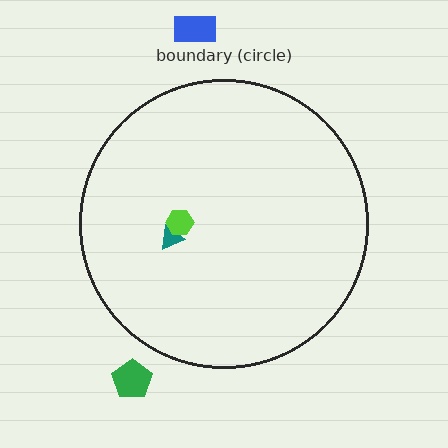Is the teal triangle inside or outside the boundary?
Inside.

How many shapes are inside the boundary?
2 inside, 2 outside.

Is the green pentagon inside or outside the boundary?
Outside.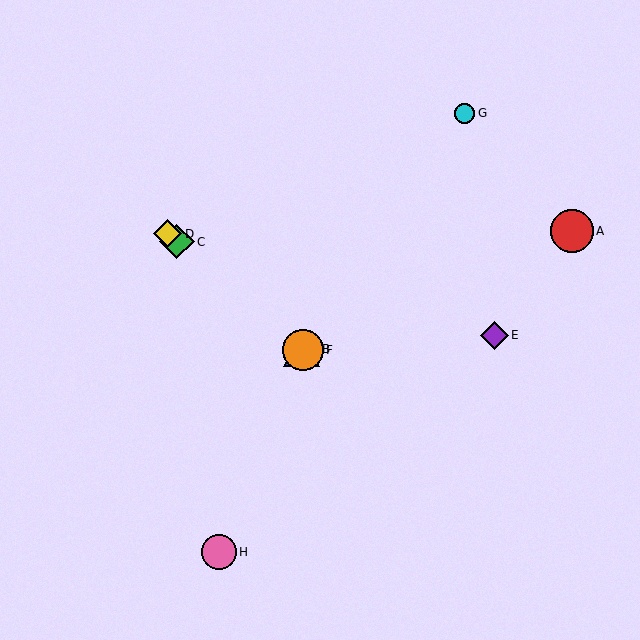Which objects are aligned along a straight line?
Objects B, C, D, F are aligned along a straight line.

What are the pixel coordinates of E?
Object E is at (494, 335).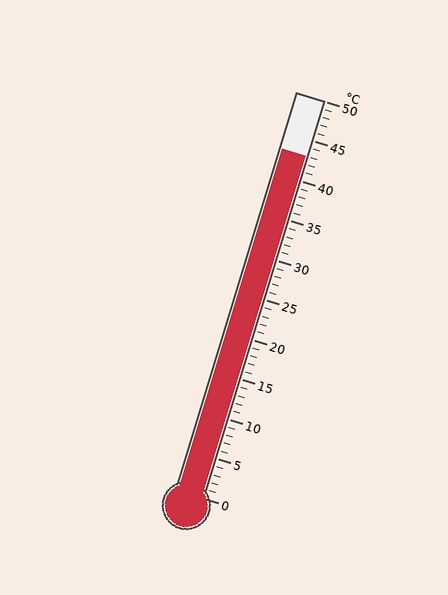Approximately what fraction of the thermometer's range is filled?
The thermometer is filled to approximately 85% of its range.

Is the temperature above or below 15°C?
The temperature is above 15°C.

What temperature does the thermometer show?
The thermometer shows approximately 43°C.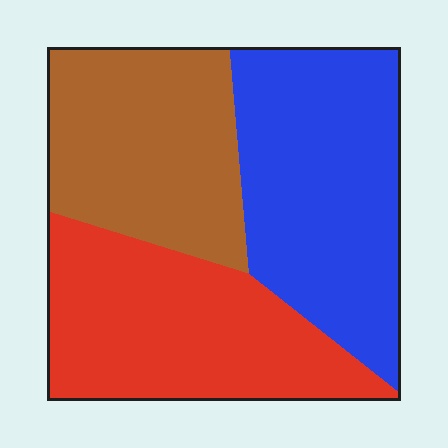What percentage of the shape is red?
Red covers roughly 35% of the shape.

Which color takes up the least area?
Brown, at roughly 30%.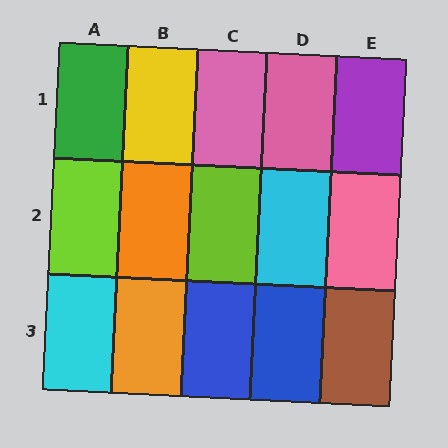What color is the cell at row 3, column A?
Cyan.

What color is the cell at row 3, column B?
Orange.